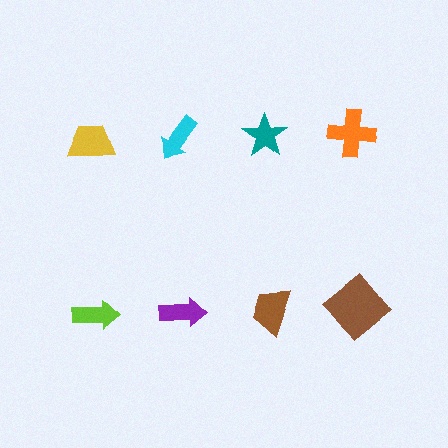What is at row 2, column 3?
A brown trapezoid.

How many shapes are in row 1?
4 shapes.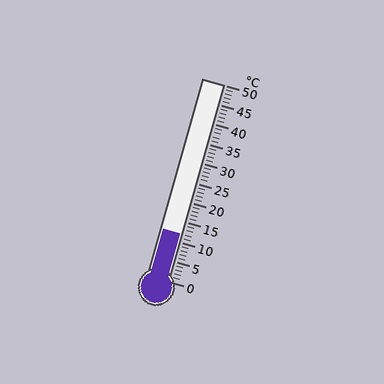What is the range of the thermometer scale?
The thermometer scale ranges from 0°C to 50°C.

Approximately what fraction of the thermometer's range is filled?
The thermometer is filled to approximately 25% of its range.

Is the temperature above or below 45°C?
The temperature is below 45°C.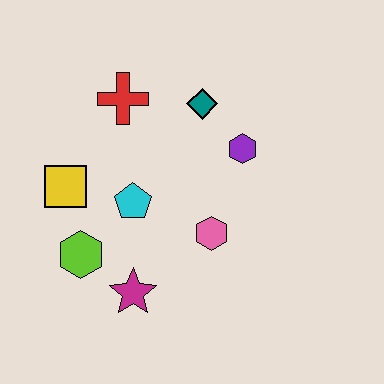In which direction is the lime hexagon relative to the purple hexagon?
The lime hexagon is to the left of the purple hexagon.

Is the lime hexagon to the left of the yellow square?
No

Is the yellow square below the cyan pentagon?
No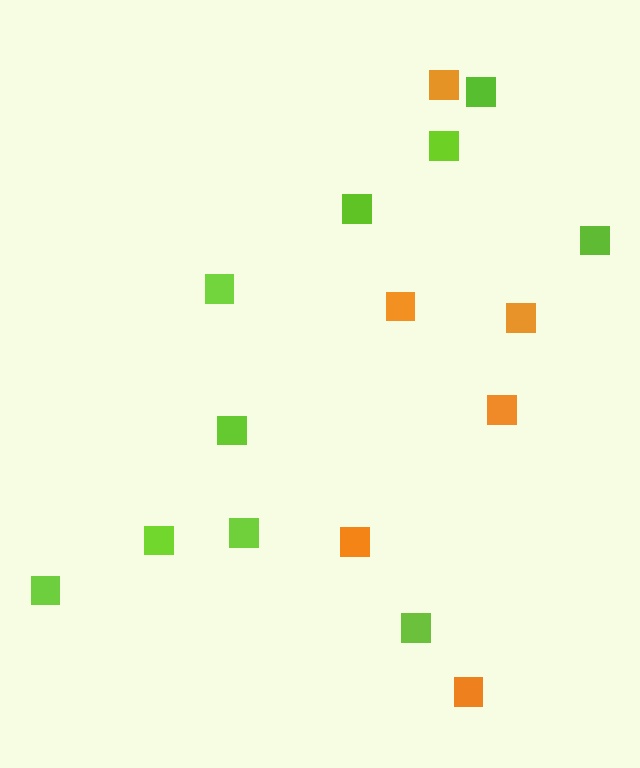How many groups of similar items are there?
There are 2 groups: one group of lime squares (10) and one group of orange squares (6).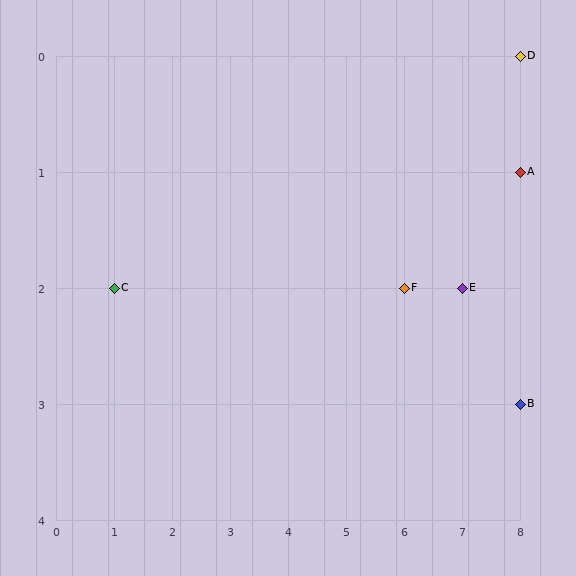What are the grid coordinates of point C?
Point C is at grid coordinates (1, 2).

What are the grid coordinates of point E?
Point E is at grid coordinates (7, 2).